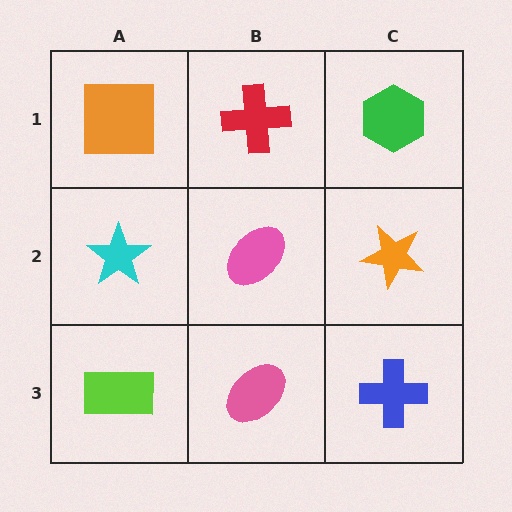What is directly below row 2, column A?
A lime rectangle.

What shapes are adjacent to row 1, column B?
A pink ellipse (row 2, column B), an orange square (row 1, column A), a green hexagon (row 1, column C).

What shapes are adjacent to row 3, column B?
A pink ellipse (row 2, column B), a lime rectangle (row 3, column A), a blue cross (row 3, column C).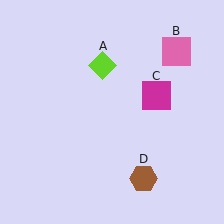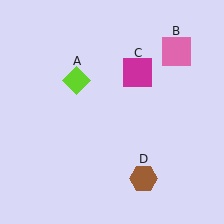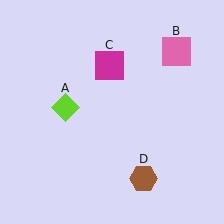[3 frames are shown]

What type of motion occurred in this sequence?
The lime diamond (object A), magenta square (object C) rotated counterclockwise around the center of the scene.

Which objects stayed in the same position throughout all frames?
Pink square (object B) and brown hexagon (object D) remained stationary.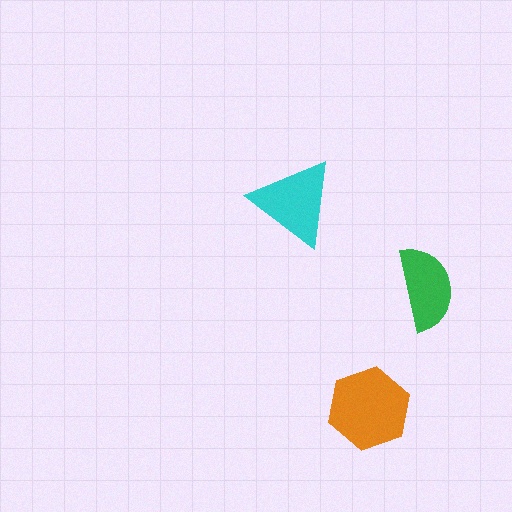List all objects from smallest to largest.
The green semicircle, the cyan triangle, the orange hexagon.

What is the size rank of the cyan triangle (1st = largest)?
2nd.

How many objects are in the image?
There are 3 objects in the image.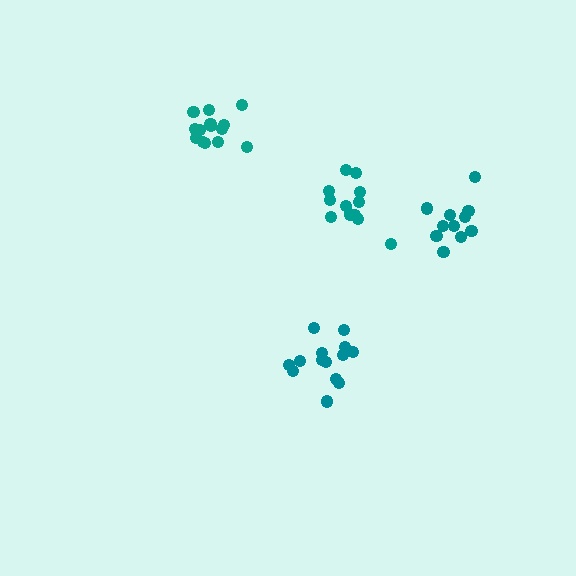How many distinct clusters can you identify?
There are 4 distinct clusters.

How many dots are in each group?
Group 1: 12 dots, Group 2: 14 dots, Group 3: 11 dots, Group 4: 14 dots (51 total).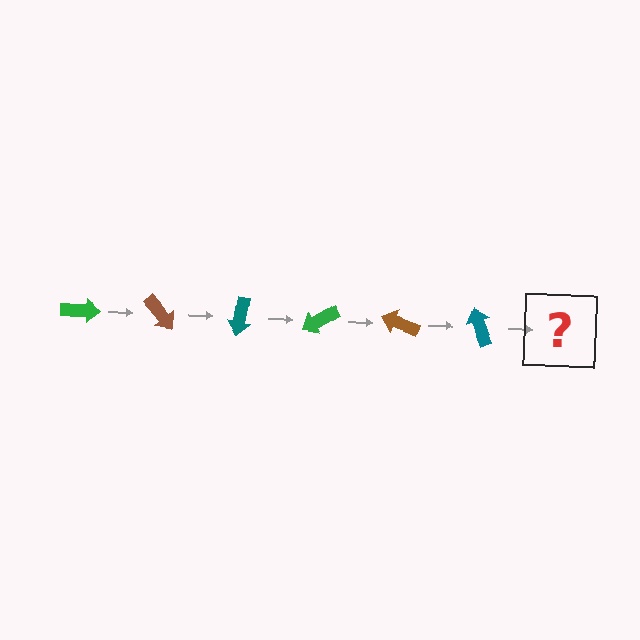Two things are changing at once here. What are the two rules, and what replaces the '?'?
The two rules are that it rotates 50 degrees each step and the color cycles through green, brown, and teal. The '?' should be a green arrow, rotated 300 degrees from the start.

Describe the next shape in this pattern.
It should be a green arrow, rotated 300 degrees from the start.